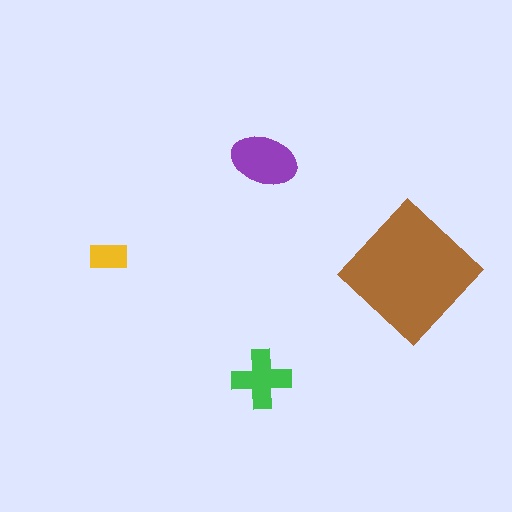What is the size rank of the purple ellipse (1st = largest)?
2nd.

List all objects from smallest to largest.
The yellow rectangle, the green cross, the purple ellipse, the brown diamond.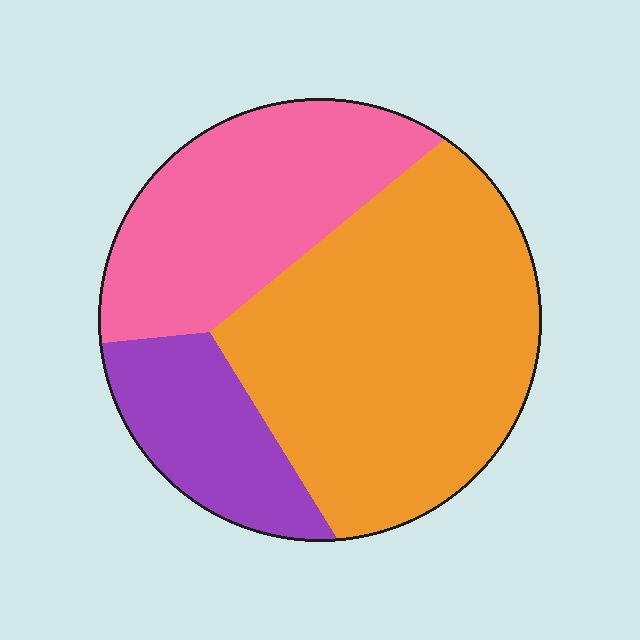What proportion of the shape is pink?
Pink takes up about one third (1/3) of the shape.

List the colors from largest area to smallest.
From largest to smallest: orange, pink, purple.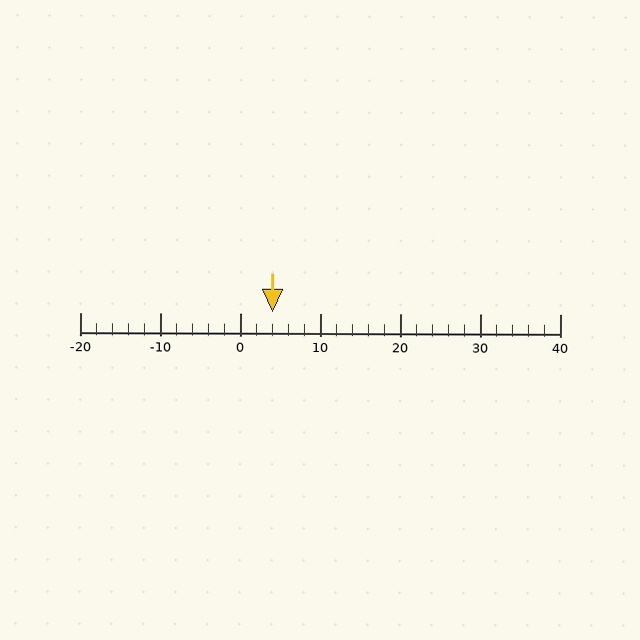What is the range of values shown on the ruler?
The ruler shows values from -20 to 40.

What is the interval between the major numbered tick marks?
The major tick marks are spaced 10 units apart.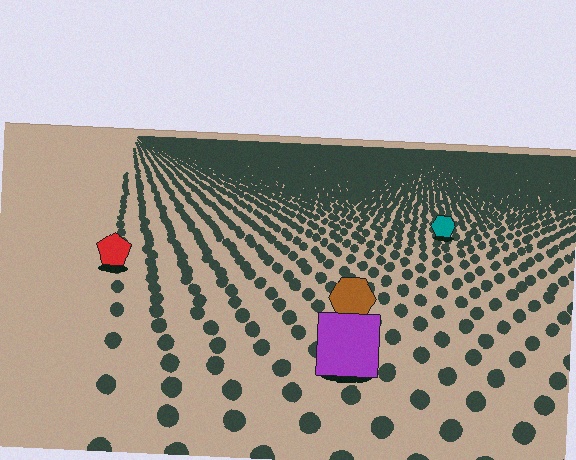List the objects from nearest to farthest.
From nearest to farthest: the purple square, the brown hexagon, the red pentagon, the teal hexagon.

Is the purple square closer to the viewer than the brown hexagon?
Yes. The purple square is closer — you can tell from the texture gradient: the ground texture is coarser near it.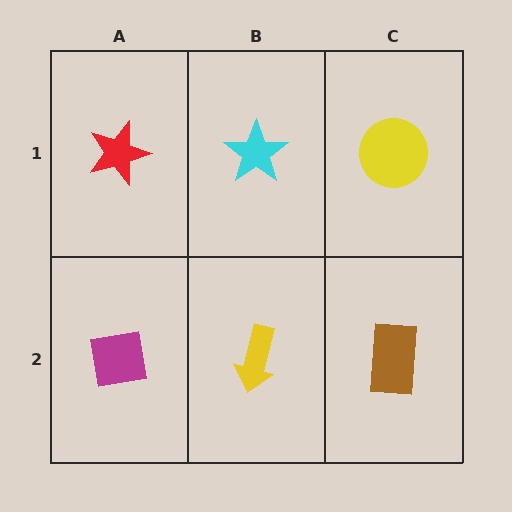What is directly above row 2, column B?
A cyan star.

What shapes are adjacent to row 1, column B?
A yellow arrow (row 2, column B), a red star (row 1, column A), a yellow circle (row 1, column C).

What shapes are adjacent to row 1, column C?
A brown rectangle (row 2, column C), a cyan star (row 1, column B).